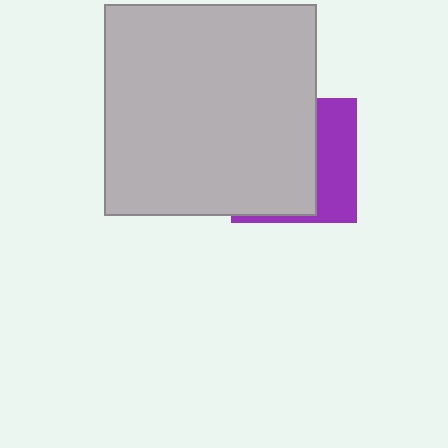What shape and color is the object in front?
The object in front is a light gray square.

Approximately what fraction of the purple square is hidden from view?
Roughly 64% of the purple square is hidden behind the light gray square.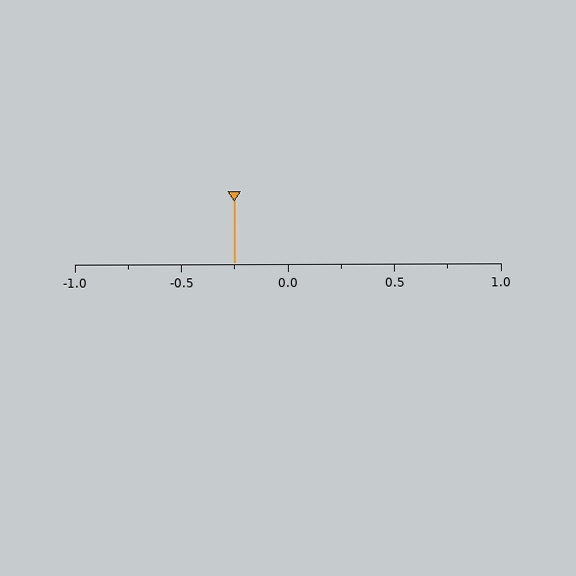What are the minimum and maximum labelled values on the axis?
The axis runs from -1.0 to 1.0.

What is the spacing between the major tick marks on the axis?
The major ticks are spaced 0.5 apart.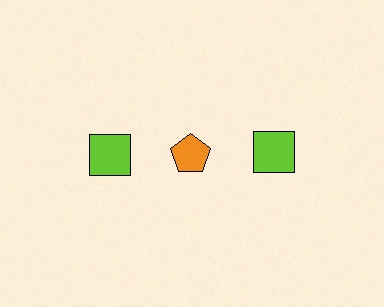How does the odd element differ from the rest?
It differs in both color (orange instead of lime) and shape (pentagon instead of square).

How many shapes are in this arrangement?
There are 3 shapes arranged in a grid pattern.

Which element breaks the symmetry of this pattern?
The orange pentagon in the top row, second from left column breaks the symmetry. All other shapes are lime squares.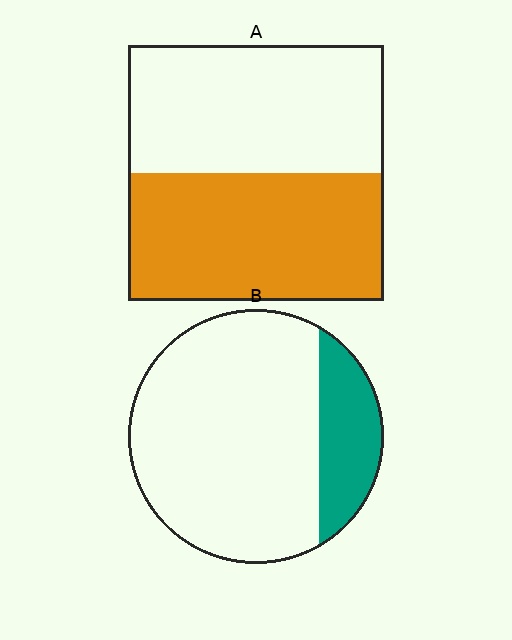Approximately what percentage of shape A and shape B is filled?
A is approximately 50% and B is approximately 20%.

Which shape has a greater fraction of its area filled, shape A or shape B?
Shape A.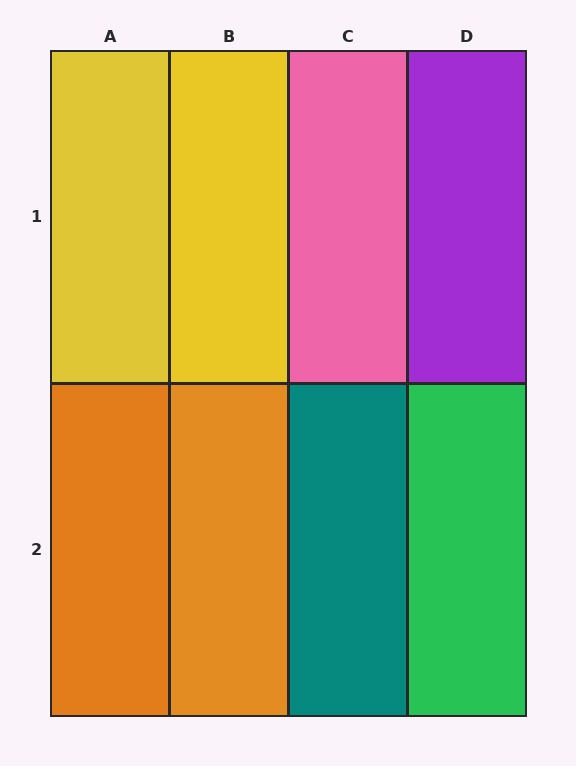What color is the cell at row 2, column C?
Teal.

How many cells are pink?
1 cell is pink.